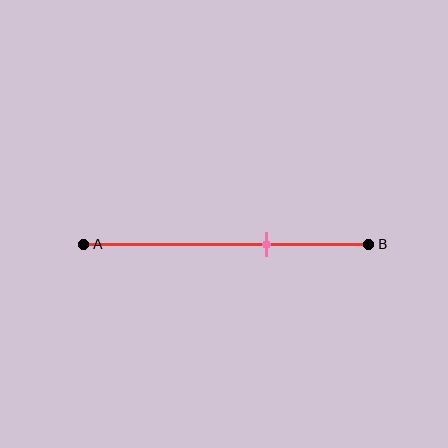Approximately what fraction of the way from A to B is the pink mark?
The pink mark is approximately 65% of the way from A to B.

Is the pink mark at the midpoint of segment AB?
No, the mark is at about 65% from A, not at the 50% midpoint.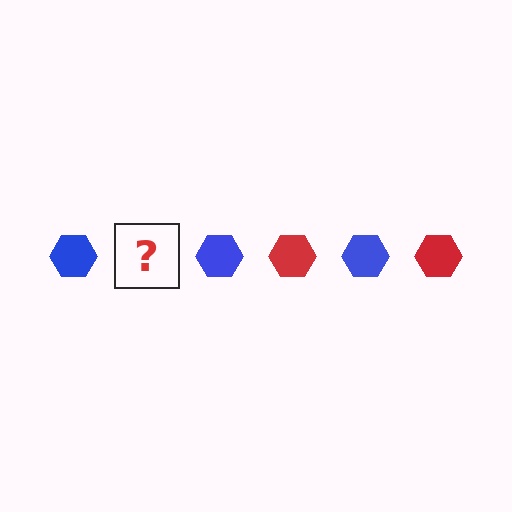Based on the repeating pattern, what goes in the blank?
The blank should be a red hexagon.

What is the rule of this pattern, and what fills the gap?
The rule is that the pattern cycles through blue, red hexagons. The gap should be filled with a red hexagon.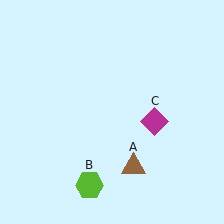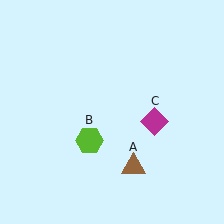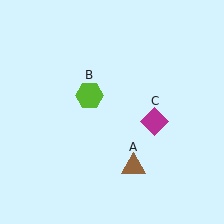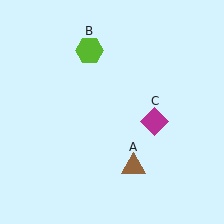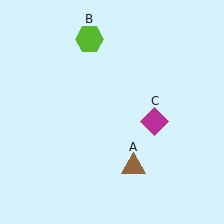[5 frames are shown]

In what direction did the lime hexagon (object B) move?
The lime hexagon (object B) moved up.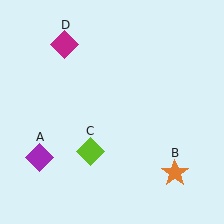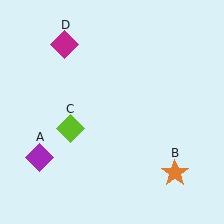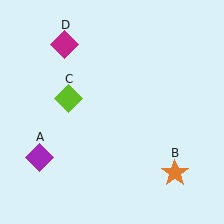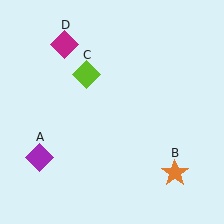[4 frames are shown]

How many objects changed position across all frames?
1 object changed position: lime diamond (object C).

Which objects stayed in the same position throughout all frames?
Purple diamond (object A) and orange star (object B) and magenta diamond (object D) remained stationary.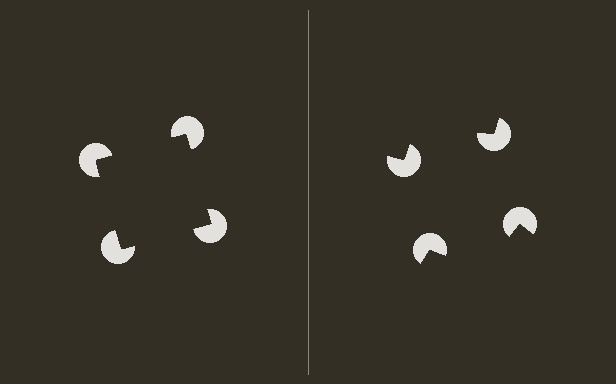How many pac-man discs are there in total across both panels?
8 — 4 on each side.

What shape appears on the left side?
An illusory square.